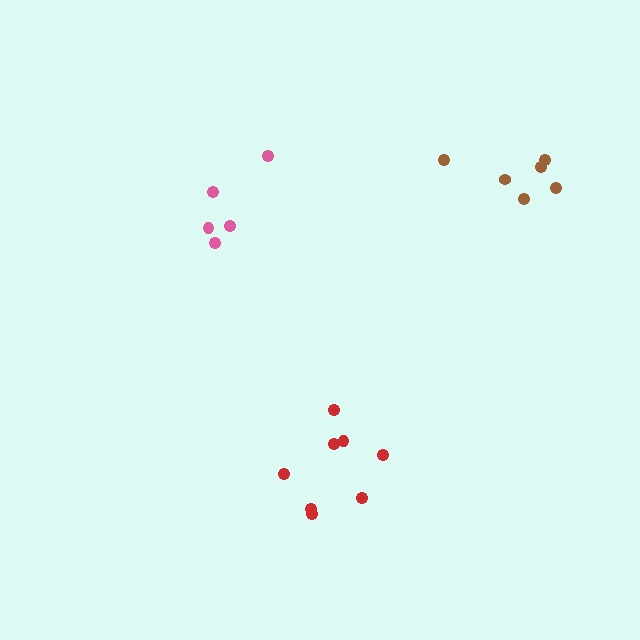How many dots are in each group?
Group 1: 6 dots, Group 2: 5 dots, Group 3: 8 dots (19 total).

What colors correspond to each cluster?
The clusters are colored: brown, pink, red.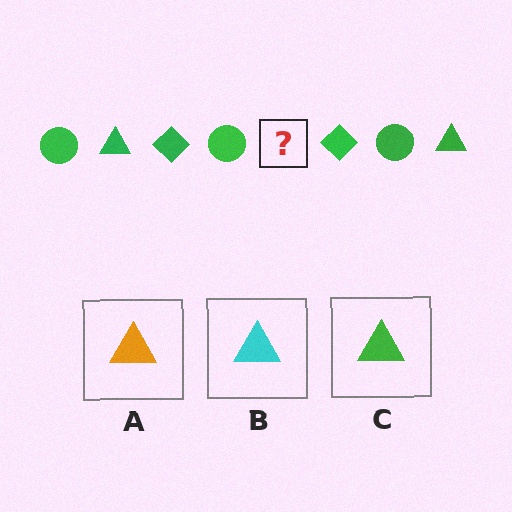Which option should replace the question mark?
Option C.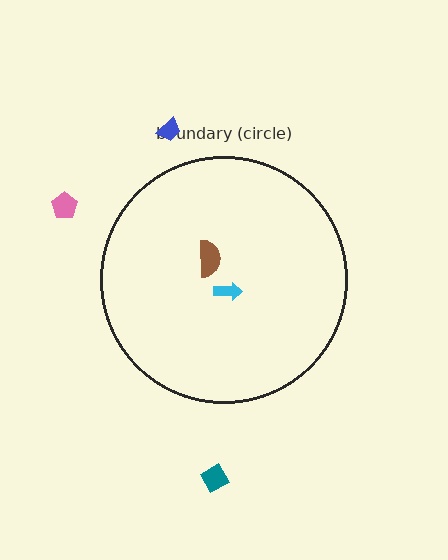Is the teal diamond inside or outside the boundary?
Outside.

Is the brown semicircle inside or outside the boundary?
Inside.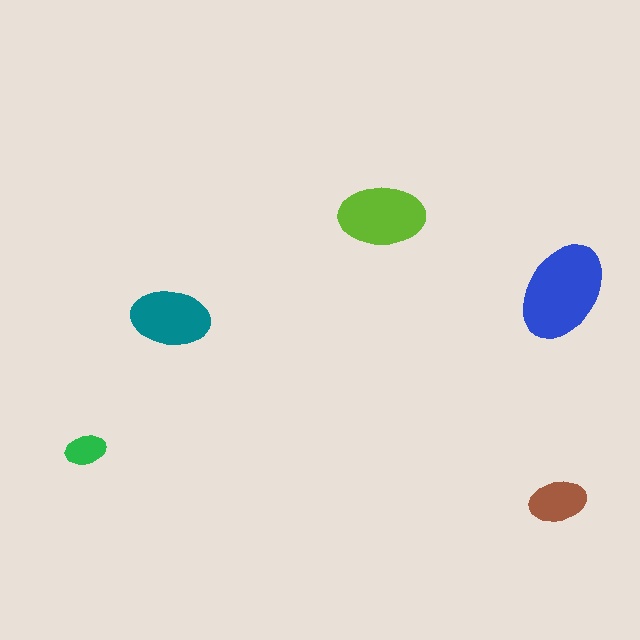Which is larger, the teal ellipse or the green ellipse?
The teal one.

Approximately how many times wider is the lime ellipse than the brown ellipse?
About 1.5 times wider.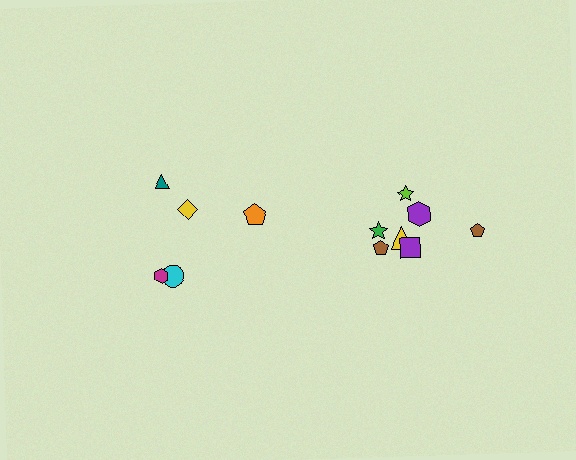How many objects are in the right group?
There are 7 objects.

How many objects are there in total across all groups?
There are 12 objects.